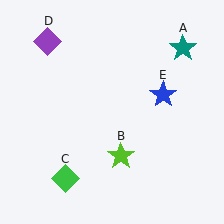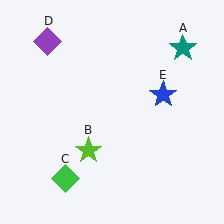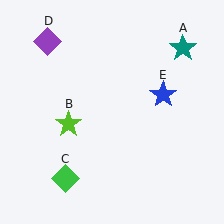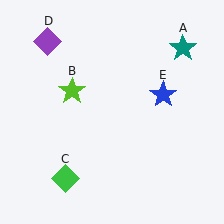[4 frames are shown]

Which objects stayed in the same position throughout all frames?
Teal star (object A) and green diamond (object C) and purple diamond (object D) and blue star (object E) remained stationary.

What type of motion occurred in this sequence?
The lime star (object B) rotated clockwise around the center of the scene.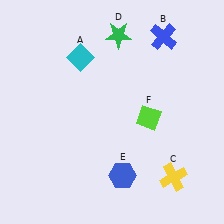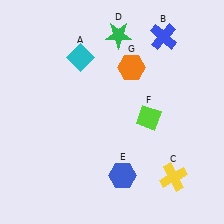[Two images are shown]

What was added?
An orange hexagon (G) was added in Image 2.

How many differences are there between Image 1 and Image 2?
There is 1 difference between the two images.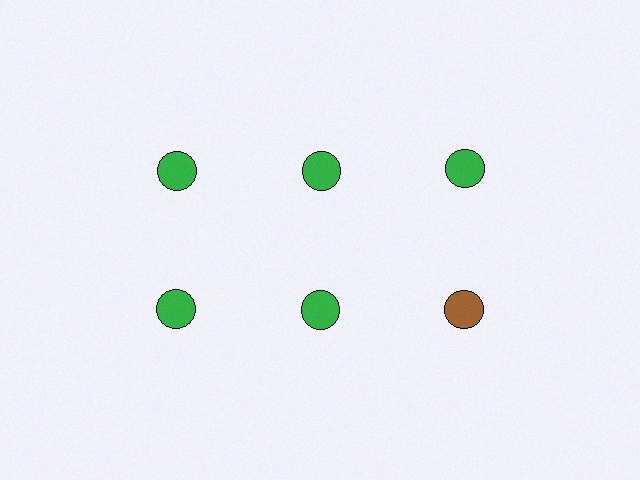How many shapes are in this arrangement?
There are 6 shapes arranged in a grid pattern.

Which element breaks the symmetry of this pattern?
The brown circle in the second row, center column breaks the symmetry. All other shapes are green circles.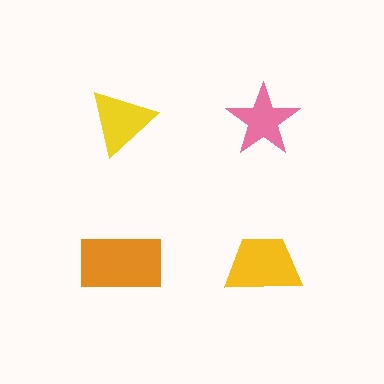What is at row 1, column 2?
A pink star.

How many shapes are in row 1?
2 shapes.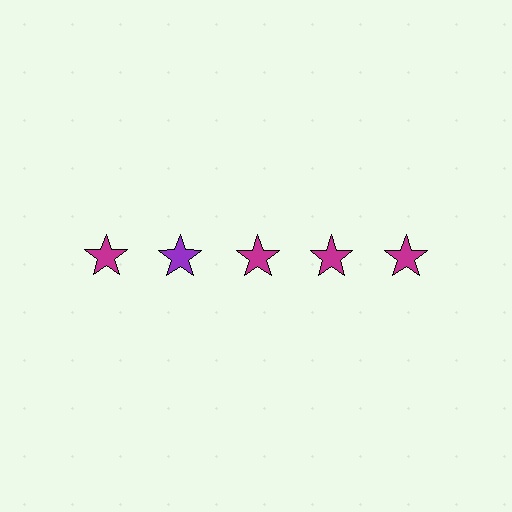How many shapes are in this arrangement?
There are 5 shapes arranged in a grid pattern.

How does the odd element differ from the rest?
It has a different color: purple instead of magenta.